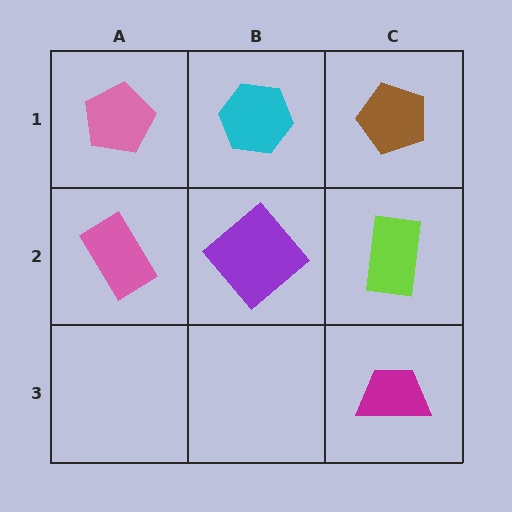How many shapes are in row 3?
1 shape.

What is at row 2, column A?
A pink rectangle.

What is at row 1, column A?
A pink pentagon.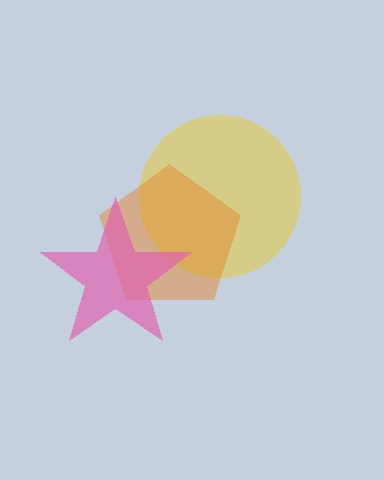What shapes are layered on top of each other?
The layered shapes are: a yellow circle, an orange pentagon, a pink star.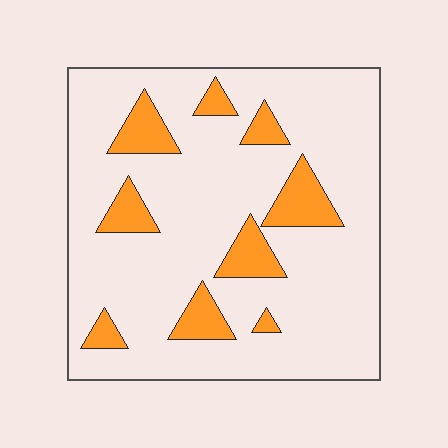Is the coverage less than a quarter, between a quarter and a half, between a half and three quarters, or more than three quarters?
Less than a quarter.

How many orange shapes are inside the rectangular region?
9.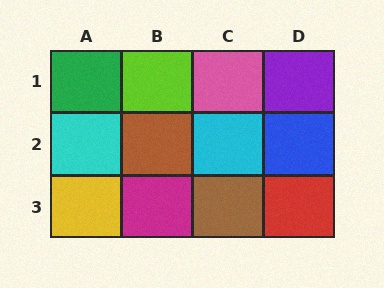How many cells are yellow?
1 cell is yellow.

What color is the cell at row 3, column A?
Yellow.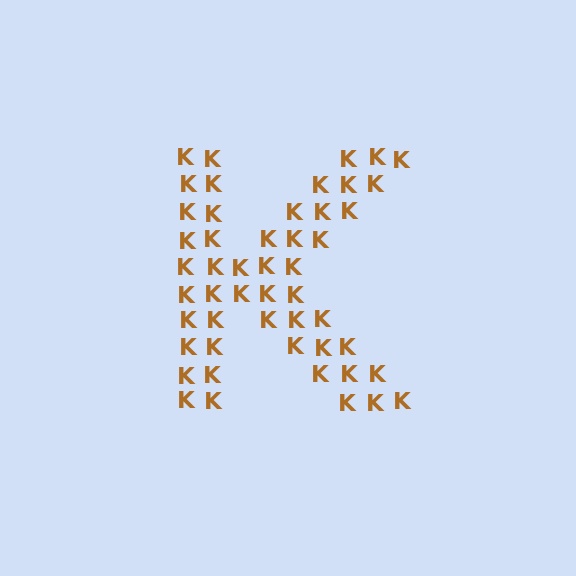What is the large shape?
The large shape is the letter K.